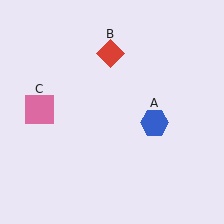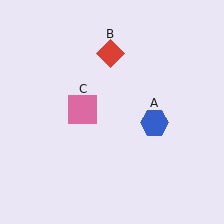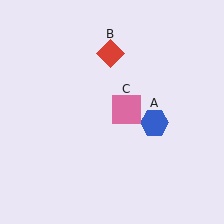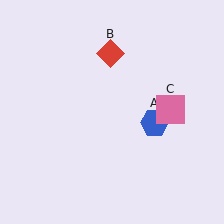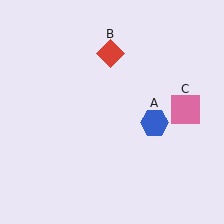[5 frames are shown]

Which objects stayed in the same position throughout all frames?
Blue hexagon (object A) and red diamond (object B) remained stationary.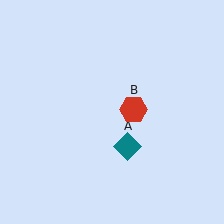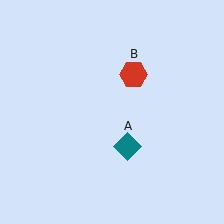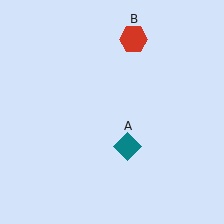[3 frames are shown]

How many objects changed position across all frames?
1 object changed position: red hexagon (object B).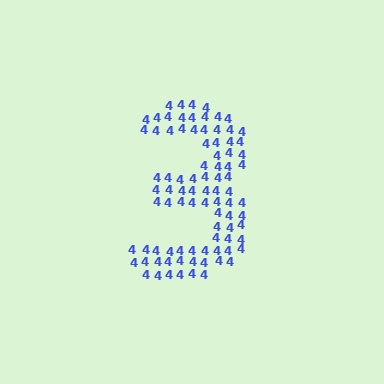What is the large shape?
The large shape is the digit 3.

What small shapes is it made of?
It is made of small digit 4's.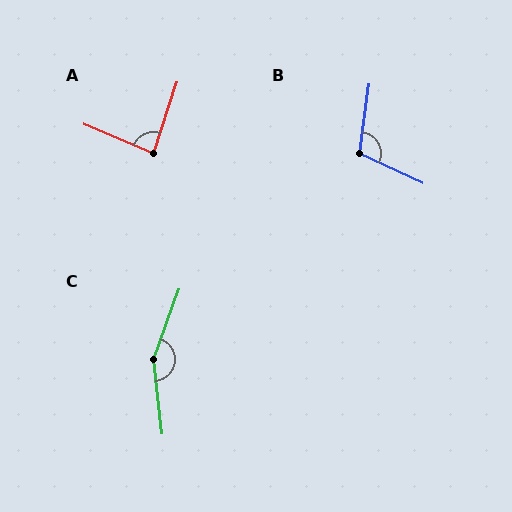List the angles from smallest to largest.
A (86°), B (107°), C (153°).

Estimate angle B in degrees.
Approximately 107 degrees.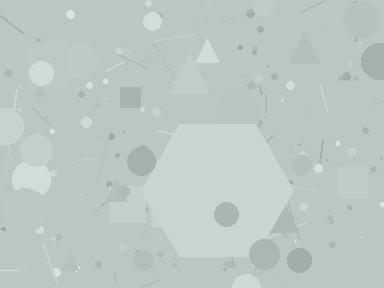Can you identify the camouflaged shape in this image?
The camouflaged shape is a hexagon.